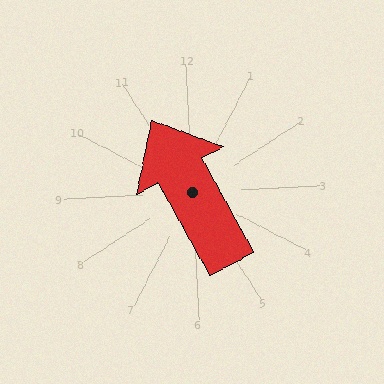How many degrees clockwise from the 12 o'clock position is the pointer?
Approximately 334 degrees.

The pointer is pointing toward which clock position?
Roughly 11 o'clock.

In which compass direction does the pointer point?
Northwest.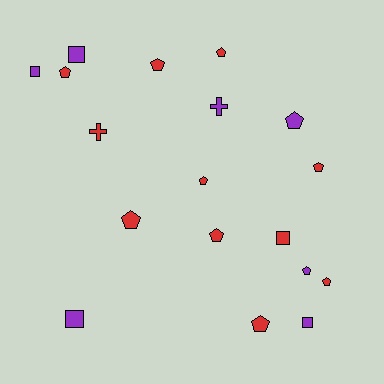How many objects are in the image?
There are 18 objects.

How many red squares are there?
There is 1 red square.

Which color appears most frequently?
Red, with 11 objects.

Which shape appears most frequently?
Pentagon, with 11 objects.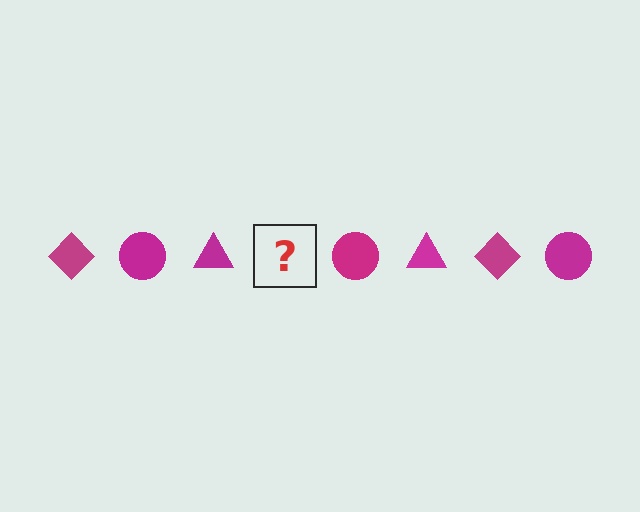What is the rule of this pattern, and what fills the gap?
The rule is that the pattern cycles through diamond, circle, triangle shapes in magenta. The gap should be filled with a magenta diamond.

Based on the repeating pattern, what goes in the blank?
The blank should be a magenta diamond.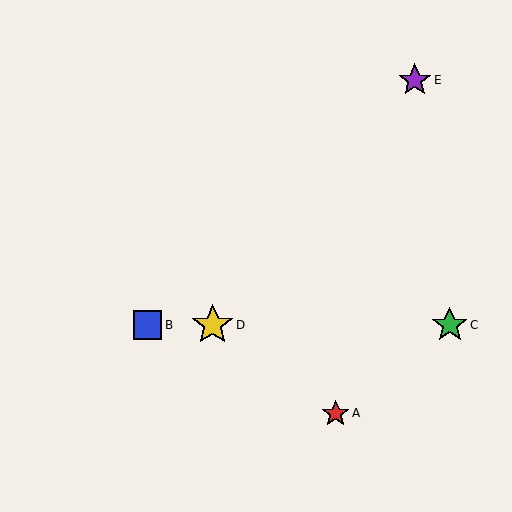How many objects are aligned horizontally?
3 objects (B, C, D) are aligned horizontally.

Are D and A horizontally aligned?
No, D is at y≈325 and A is at y≈413.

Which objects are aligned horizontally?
Objects B, C, D are aligned horizontally.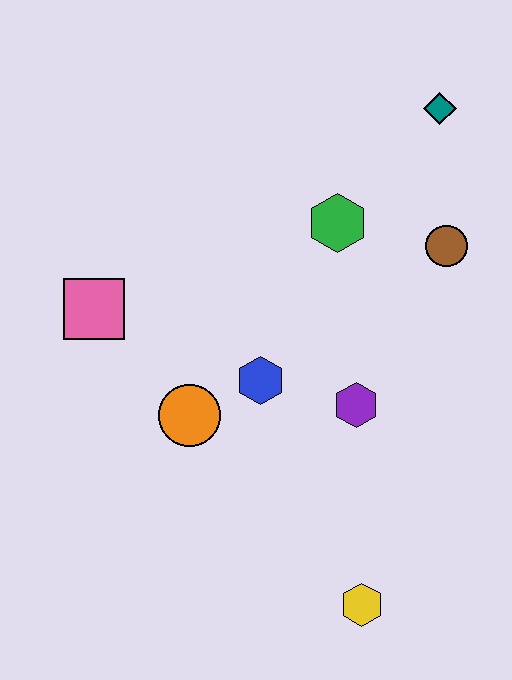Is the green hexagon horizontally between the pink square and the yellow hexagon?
Yes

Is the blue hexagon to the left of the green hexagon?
Yes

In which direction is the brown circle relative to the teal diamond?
The brown circle is below the teal diamond.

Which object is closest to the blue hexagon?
The orange circle is closest to the blue hexagon.